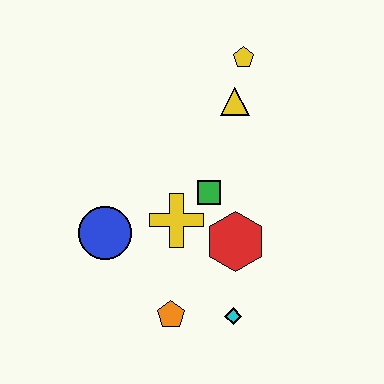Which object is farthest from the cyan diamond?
The yellow pentagon is farthest from the cyan diamond.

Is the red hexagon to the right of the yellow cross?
Yes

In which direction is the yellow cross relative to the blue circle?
The yellow cross is to the right of the blue circle.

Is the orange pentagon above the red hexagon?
No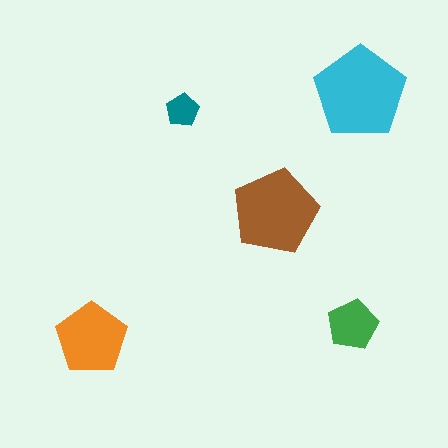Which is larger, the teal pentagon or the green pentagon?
The green one.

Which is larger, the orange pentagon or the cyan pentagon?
The cyan one.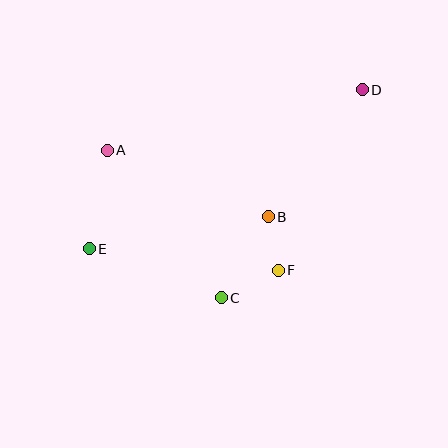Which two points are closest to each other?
Points B and F are closest to each other.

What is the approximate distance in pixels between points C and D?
The distance between C and D is approximately 251 pixels.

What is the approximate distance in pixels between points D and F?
The distance between D and F is approximately 199 pixels.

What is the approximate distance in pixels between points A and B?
The distance between A and B is approximately 174 pixels.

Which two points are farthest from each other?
Points D and E are farthest from each other.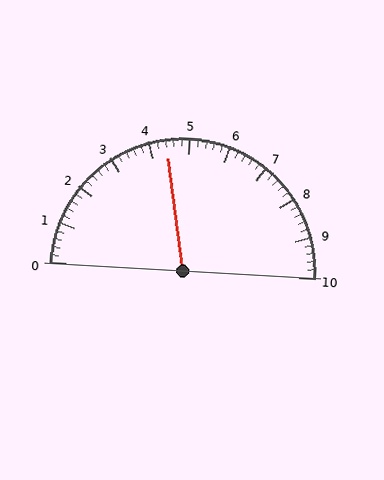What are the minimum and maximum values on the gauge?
The gauge ranges from 0 to 10.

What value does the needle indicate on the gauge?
The needle indicates approximately 4.4.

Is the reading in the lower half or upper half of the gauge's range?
The reading is in the lower half of the range (0 to 10).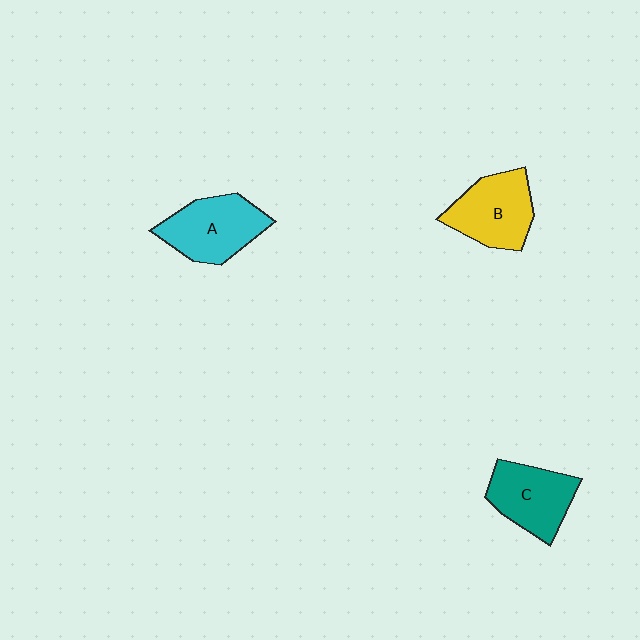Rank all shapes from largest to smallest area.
From largest to smallest: A (cyan), B (yellow), C (teal).